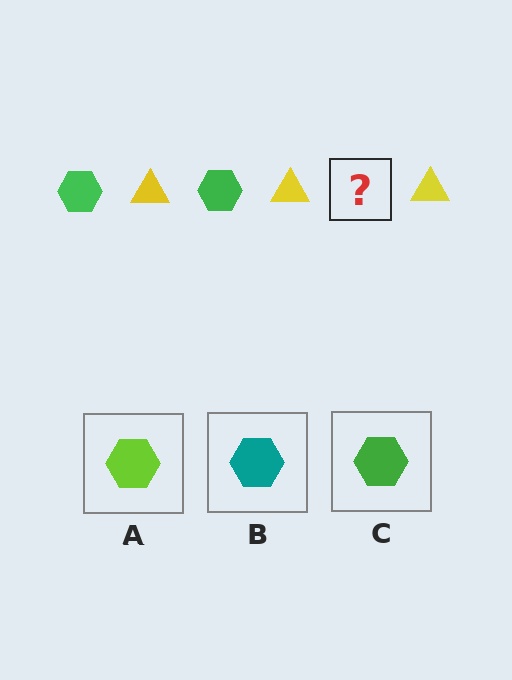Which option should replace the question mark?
Option C.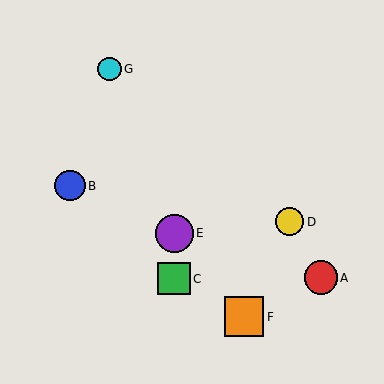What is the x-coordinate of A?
Object A is at x≈321.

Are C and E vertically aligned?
Yes, both are at x≈174.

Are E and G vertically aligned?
No, E is at x≈174 and G is at x≈110.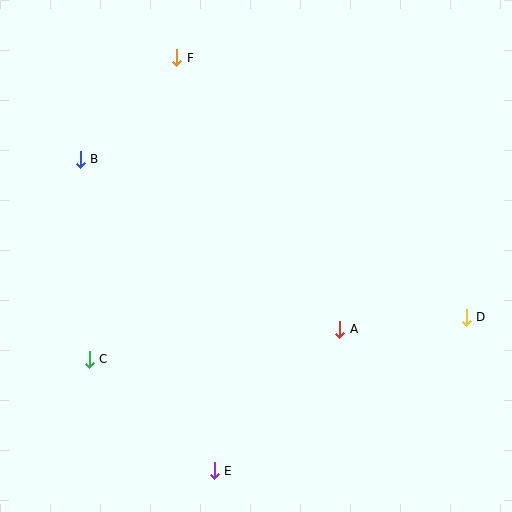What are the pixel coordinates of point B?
Point B is at (80, 159).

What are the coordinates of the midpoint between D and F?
The midpoint between D and F is at (322, 188).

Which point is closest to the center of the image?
Point A at (340, 329) is closest to the center.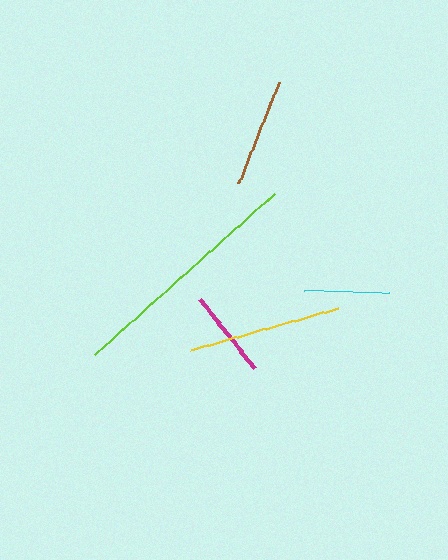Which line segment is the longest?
The lime line is the longest at approximately 241 pixels.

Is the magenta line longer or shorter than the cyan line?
The magenta line is longer than the cyan line.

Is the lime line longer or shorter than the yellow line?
The lime line is longer than the yellow line.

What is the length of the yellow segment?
The yellow segment is approximately 153 pixels long.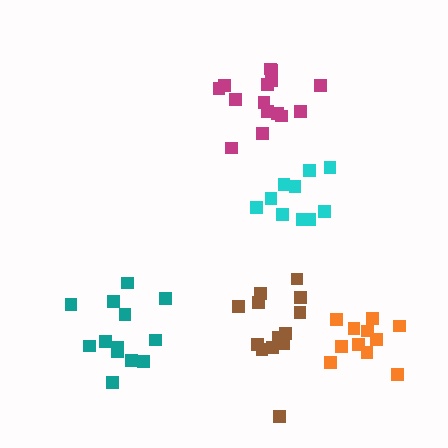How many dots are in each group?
Group 1: 13 dots, Group 2: 15 dots, Group 3: 13 dots, Group 4: 11 dots, Group 5: 11 dots (63 total).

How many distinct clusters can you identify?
There are 5 distinct clusters.